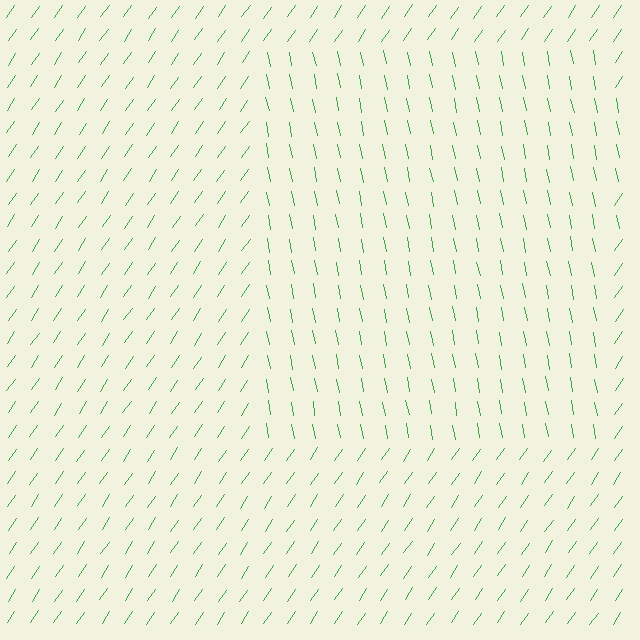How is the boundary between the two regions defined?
The boundary is defined purely by a change in line orientation (approximately 45 degrees difference). All lines are the same color and thickness.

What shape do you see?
I see a rectangle.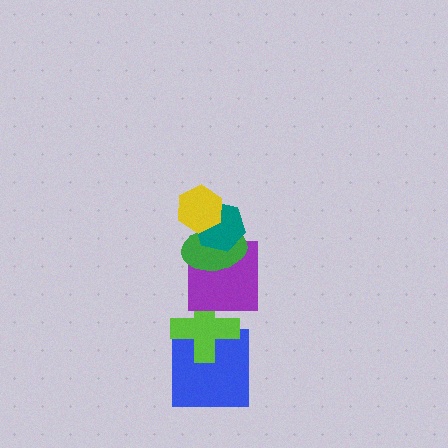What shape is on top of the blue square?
The lime cross is on top of the blue square.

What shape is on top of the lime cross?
The purple square is on top of the lime cross.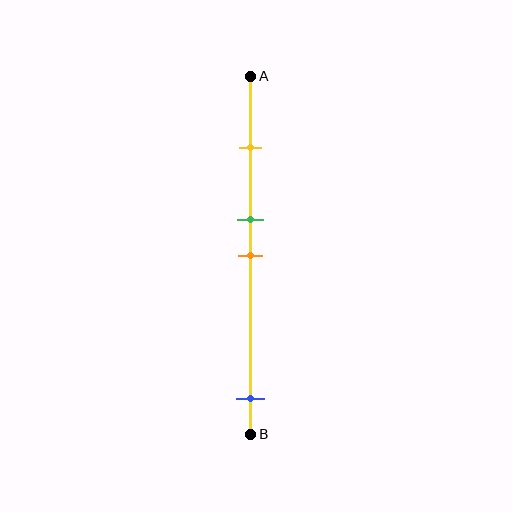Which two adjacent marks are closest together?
The green and orange marks are the closest adjacent pair.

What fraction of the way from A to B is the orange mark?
The orange mark is approximately 50% (0.5) of the way from A to B.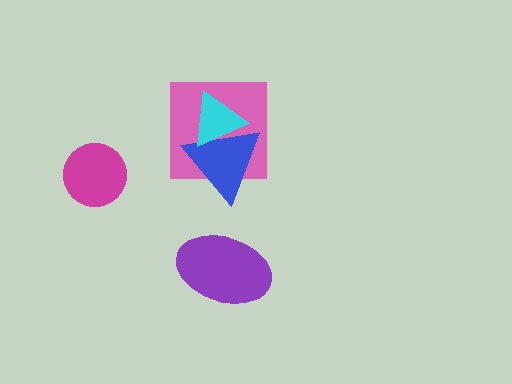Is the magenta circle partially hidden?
No, no other shape covers it.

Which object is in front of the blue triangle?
The cyan triangle is in front of the blue triangle.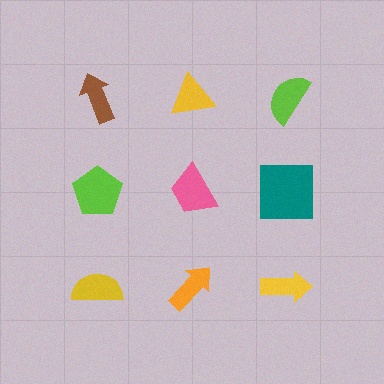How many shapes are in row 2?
3 shapes.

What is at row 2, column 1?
A lime pentagon.